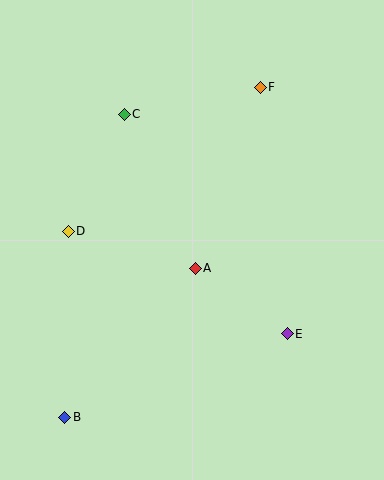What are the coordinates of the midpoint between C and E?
The midpoint between C and E is at (206, 224).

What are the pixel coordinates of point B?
Point B is at (65, 417).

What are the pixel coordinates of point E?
Point E is at (287, 334).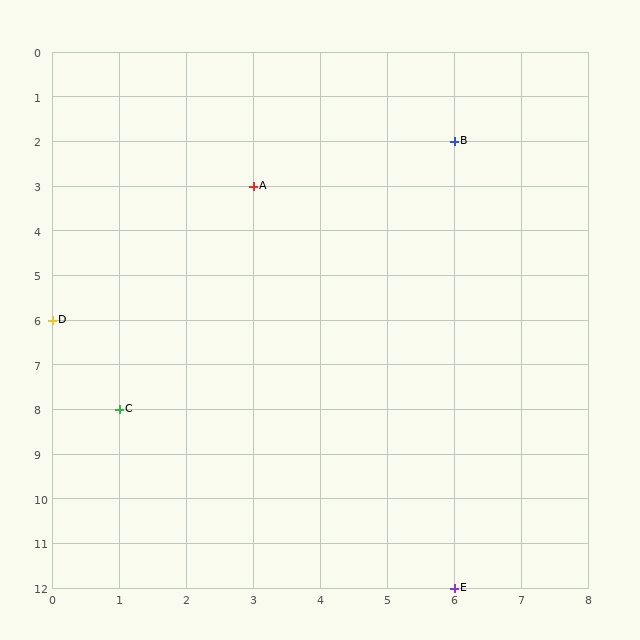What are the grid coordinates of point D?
Point D is at grid coordinates (0, 6).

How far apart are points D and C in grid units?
Points D and C are 1 column and 2 rows apart (about 2.2 grid units diagonally).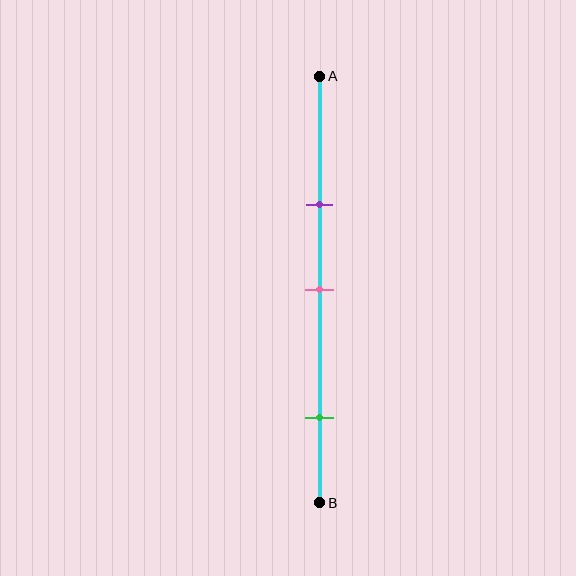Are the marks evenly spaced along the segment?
No, the marks are not evenly spaced.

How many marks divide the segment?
There are 3 marks dividing the segment.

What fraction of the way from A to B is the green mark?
The green mark is approximately 80% (0.8) of the way from A to B.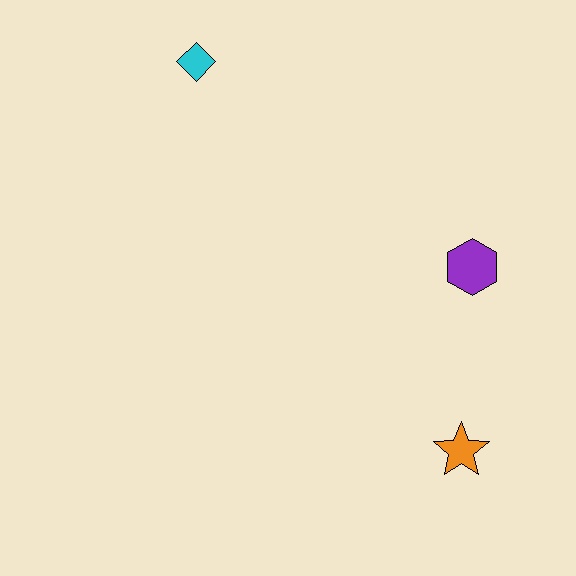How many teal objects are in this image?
There are no teal objects.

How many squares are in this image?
There are no squares.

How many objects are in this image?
There are 3 objects.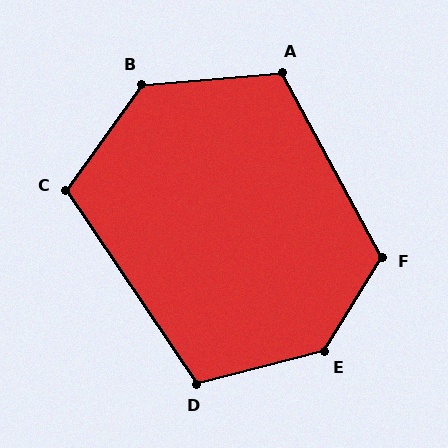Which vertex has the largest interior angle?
E, at approximately 136 degrees.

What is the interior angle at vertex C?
Approximately 110 degrees (obtuse).